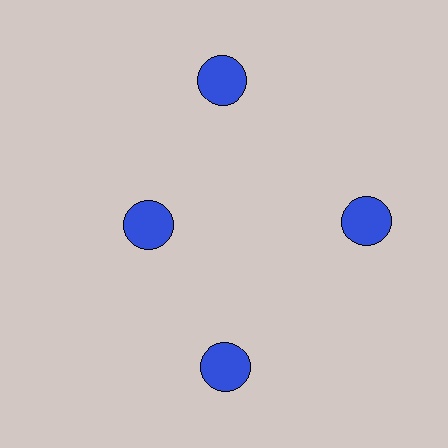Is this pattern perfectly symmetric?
No. The 4 blue circles are arranged in a ring, but one element near the 9 o'clock position is pulled inward toward the center, breaking the 4-fold rotational symmetry.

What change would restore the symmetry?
The symmetry would be restored by moving it outward, back onto the ring so that all 4 circles sit at equal angles and equal distance from the center.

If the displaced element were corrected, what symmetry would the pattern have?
It would have 4-fold rotational symmetry — the pattern would map onto itself every 90 degrees.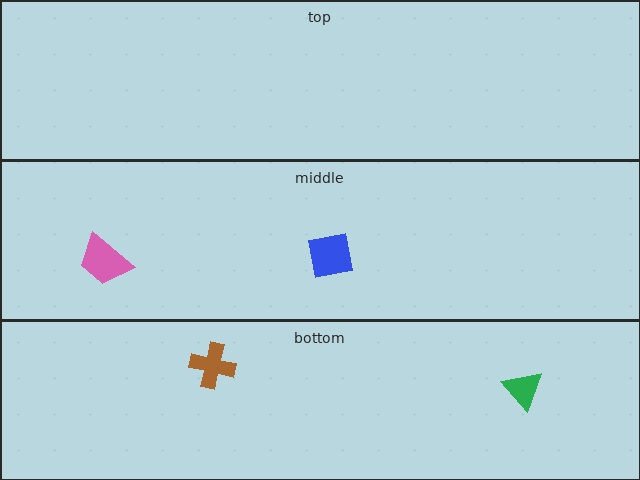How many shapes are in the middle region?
2.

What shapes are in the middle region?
The pink trapezoid, the blue square.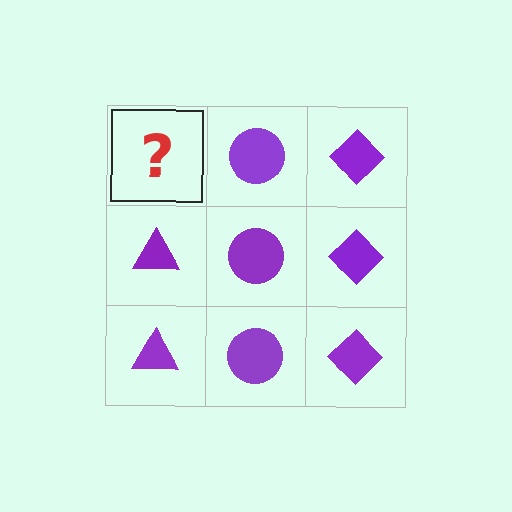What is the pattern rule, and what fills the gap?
The rule is that each column has a consistent shape. The gap should be filled with a purple triangle.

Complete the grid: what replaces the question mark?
The question mark should be replaced with a purple triangle.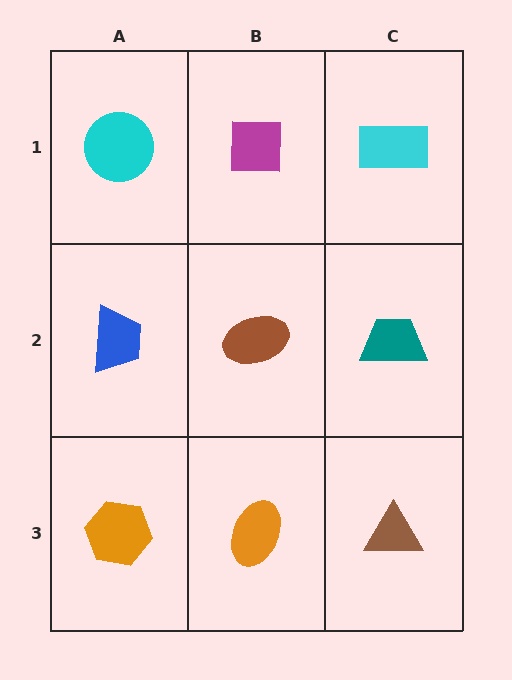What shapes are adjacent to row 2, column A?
A cyan circle (row 1, column A), an orange hexagon (row 3, column A), a brown ellipse (row 2, column B).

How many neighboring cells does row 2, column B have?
4.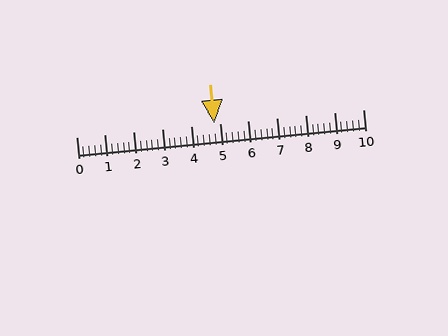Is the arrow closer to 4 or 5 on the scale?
The arrow is closer to 5.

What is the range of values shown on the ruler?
The ruler shows values from 0 to 10.